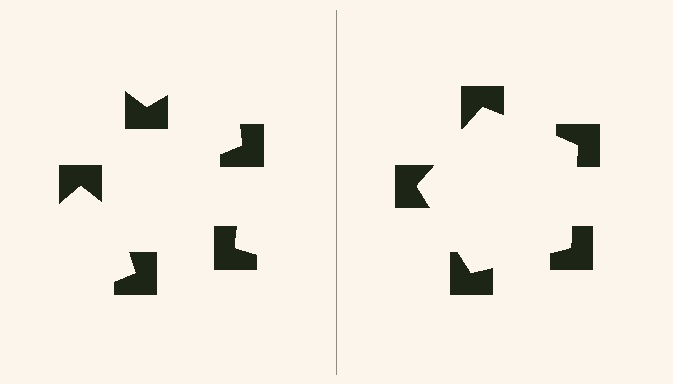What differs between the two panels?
The notched squares are positioned identically on both sides; only the wedge orientations differ. On the right they align to a pentagon; on the left they are misaligned.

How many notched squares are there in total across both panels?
10 — 5 on each side.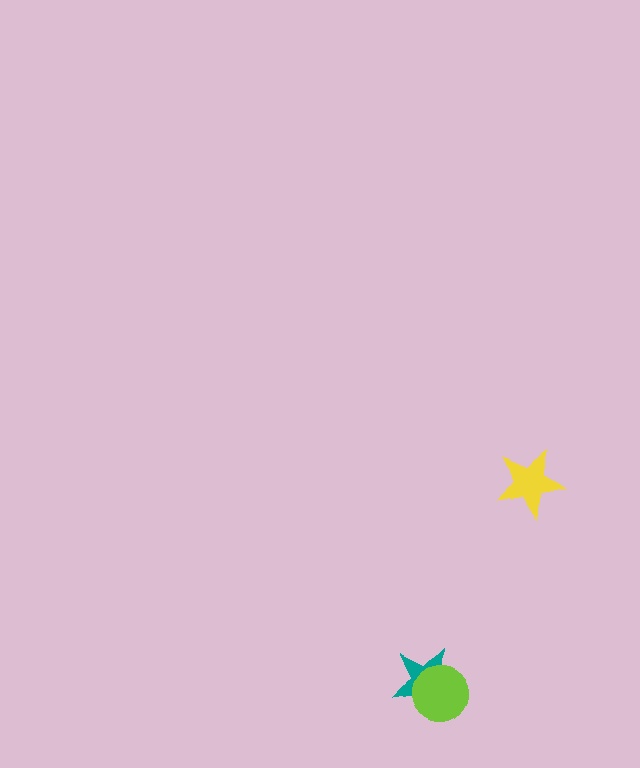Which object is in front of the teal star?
The lime circle is in front of the teal star.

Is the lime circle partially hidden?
No, no other shape covers it.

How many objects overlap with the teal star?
1 object overlaps with the teal star.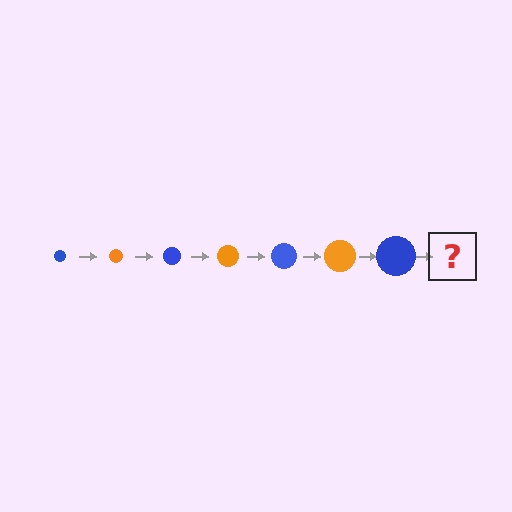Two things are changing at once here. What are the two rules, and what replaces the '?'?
The two rules are that the circle grows larger each step and the color cycles through blue and orange. The '?' should be an orange circle, larger than the previous one.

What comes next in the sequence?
The next element should be an orange circle, larger than the previous one.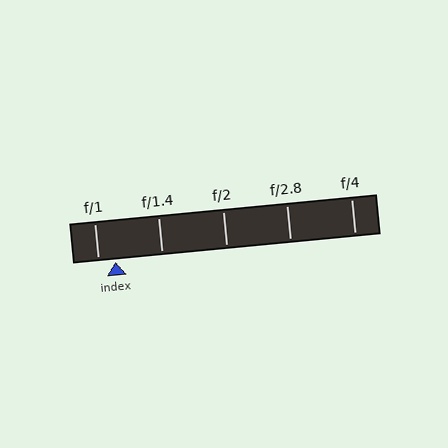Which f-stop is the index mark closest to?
The index mark is closest to f/1.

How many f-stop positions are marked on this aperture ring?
There are 5 f-stop positions marked.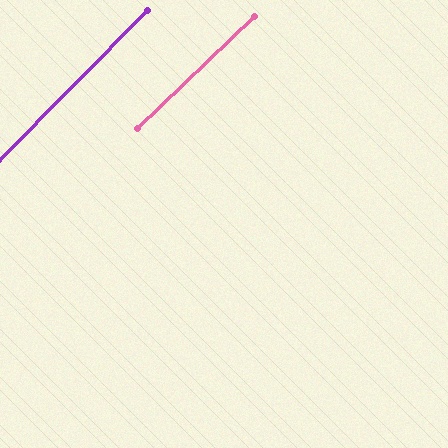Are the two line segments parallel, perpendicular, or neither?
Parallel — their directions differ by only 1.5°.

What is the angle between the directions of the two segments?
Approximately 1 degree.